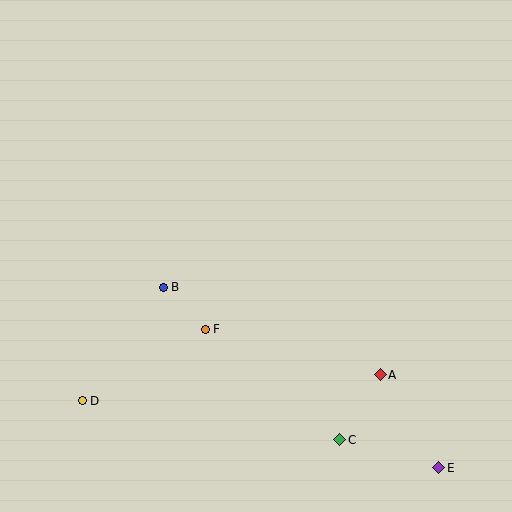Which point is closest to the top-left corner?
Point B is closest to the top-left corner.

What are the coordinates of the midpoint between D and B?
The midpoint between D and B is at (123, 344).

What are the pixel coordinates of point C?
Point C is at (340, 440).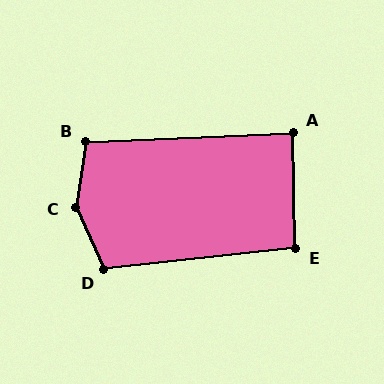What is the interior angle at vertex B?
Approximately 102 degrees (obtuse).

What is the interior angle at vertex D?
Approximately 108 degrees (obtuse).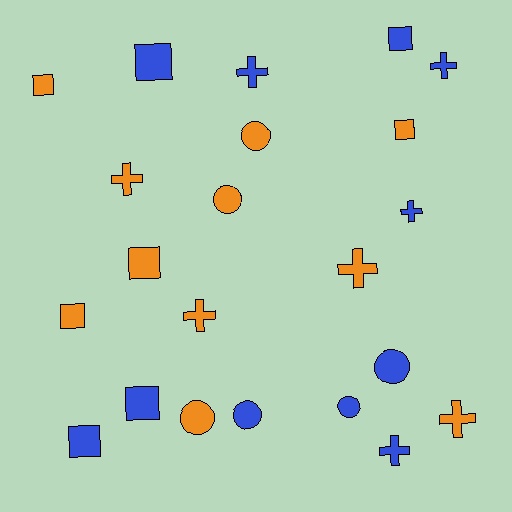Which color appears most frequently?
Orange, with 11 objects.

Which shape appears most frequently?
Cross, with 8 objects.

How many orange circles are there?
There are 3 orange circles.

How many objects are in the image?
There are 22 objects.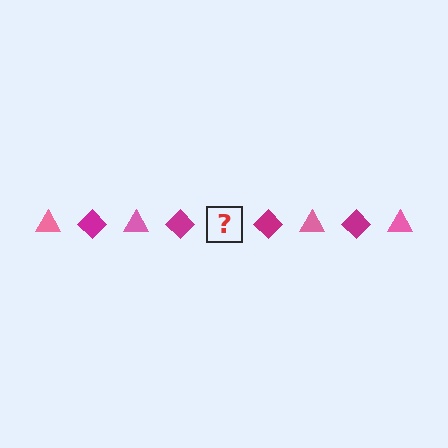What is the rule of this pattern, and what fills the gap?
The rule is that the pattern alternates between pink triangle and magenta diamond. The gap should be filled with a pink triangle.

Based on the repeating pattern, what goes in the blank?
The blank should be a pink triangle.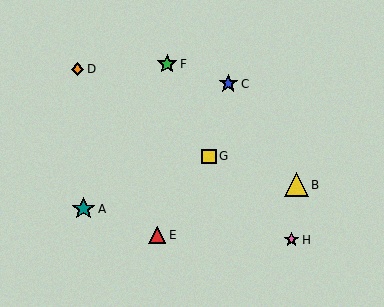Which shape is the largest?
The yellow triangle (labeled B) is the largest.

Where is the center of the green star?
The center of the green star is at (167, 64).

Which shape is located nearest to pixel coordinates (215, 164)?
The yellow square (labeled G) at (209, 156) is nearest to that location.